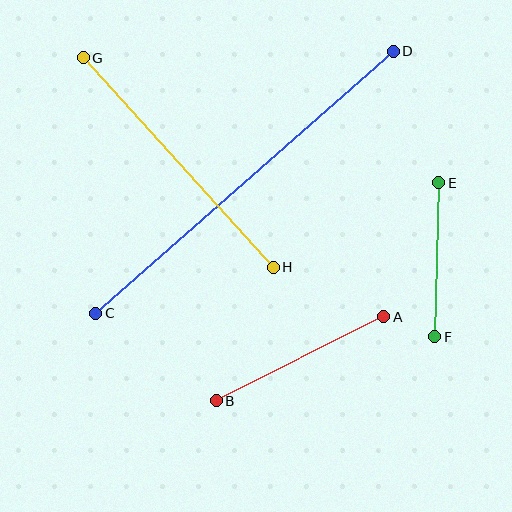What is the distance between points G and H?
The distance is approximately 283 pixels.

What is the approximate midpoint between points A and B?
The midpoint is at approximately (300, 359) pixels.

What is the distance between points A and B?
The distance is approximately 187 pixels.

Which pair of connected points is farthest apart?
Points C and D are farthest apart.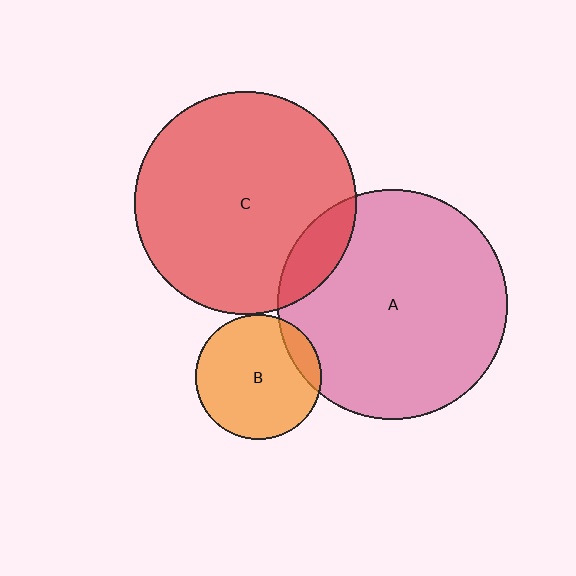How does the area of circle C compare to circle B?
Approximately 3.2 times.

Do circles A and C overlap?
Yes.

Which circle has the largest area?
Circle A (pink).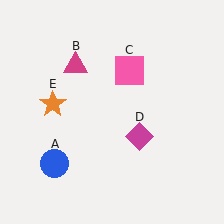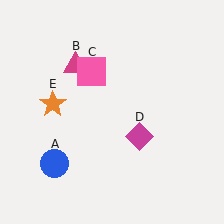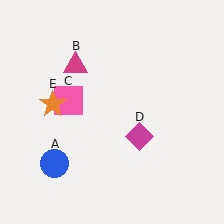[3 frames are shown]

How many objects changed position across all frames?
1 object changed position: pink square (object C).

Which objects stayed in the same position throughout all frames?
Blue circle (object A) and magenta triangle (object B) and magenta diamond (object D) and orange star (object E) remained stationary.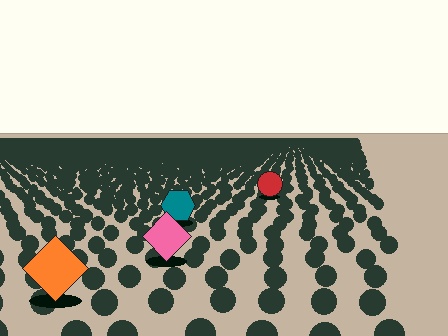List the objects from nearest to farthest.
From nearest to farthest: the orange diamond, the pink diamond, the teal hexagon, the red circle.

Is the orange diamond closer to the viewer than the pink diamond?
Yes. The orange diamond is closer — you can tell from the texture gradient: the ground texture is coarser near it.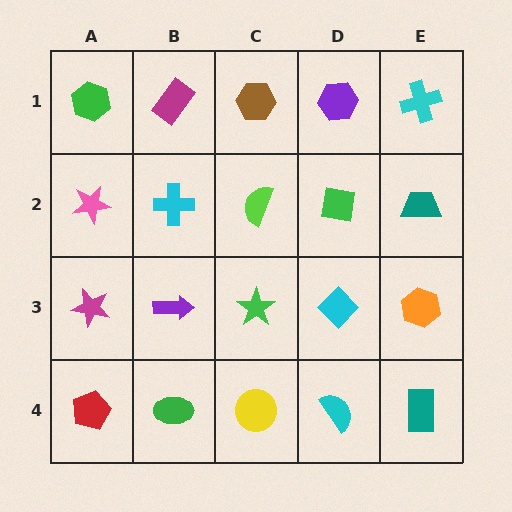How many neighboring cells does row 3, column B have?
4.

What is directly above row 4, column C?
A green star.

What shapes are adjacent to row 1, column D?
A green square (row 2, column D), a brown hexagon (row 1, column C), a cyan cross (row 1, column E).